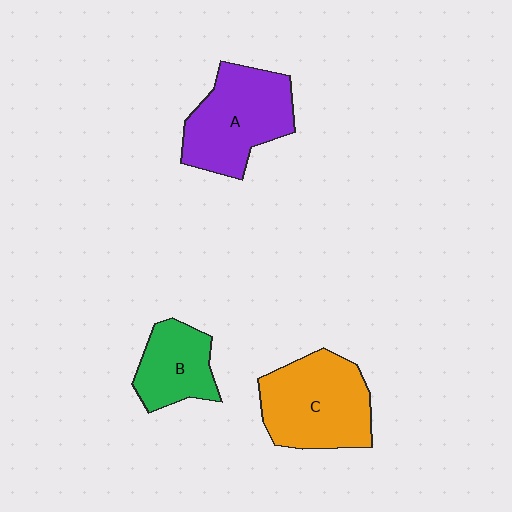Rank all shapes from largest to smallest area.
From largest to smallest: C (orange), A (purple), B (green).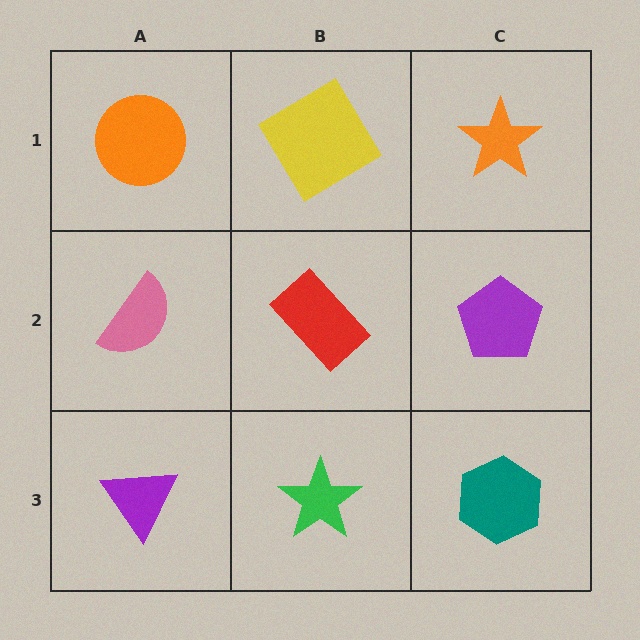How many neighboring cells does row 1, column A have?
2.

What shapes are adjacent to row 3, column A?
A pink semicircle (row 2, column A), a green star (row 3, column B).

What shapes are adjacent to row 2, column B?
A yellow diamond (row 1, column B), a green star (row 3, column B), a pink semicircle (row 2, column A), a purple pentagon (row 2, column C).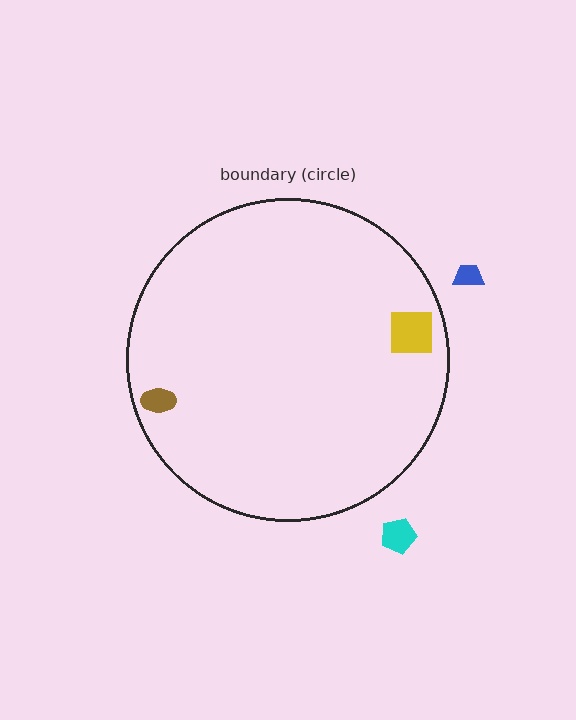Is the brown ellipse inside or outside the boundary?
Inside.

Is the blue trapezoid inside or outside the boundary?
Outside.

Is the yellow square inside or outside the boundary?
Inside.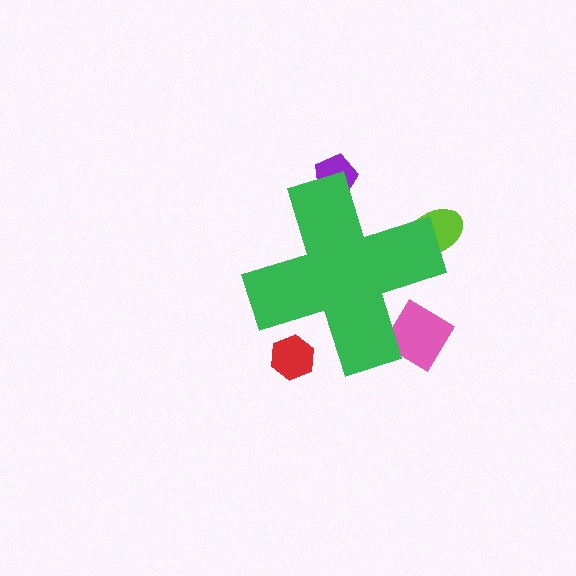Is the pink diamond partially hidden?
Yes, the pink diamond is partially hidden behind the green cross.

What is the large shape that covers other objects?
A green cross.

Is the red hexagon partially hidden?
Yes, the red hexagon is partially hidden behind the green cross.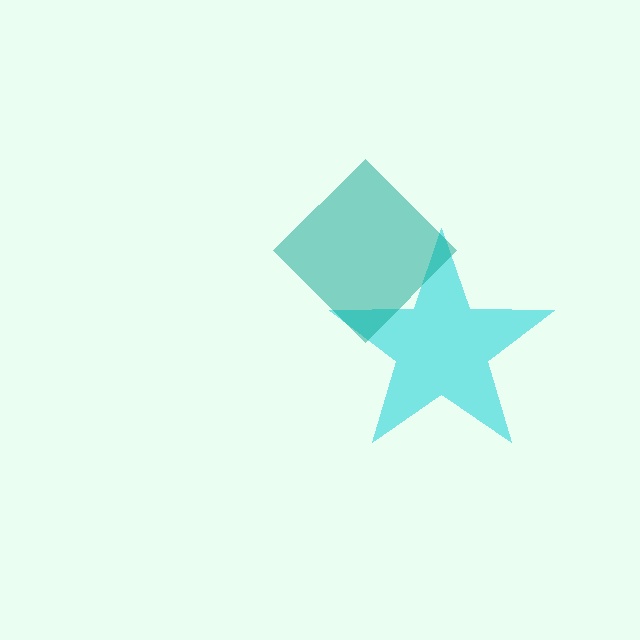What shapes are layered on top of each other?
The layered shapes are: a cyan star, a teal diamond.